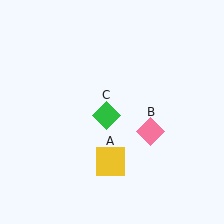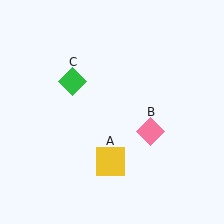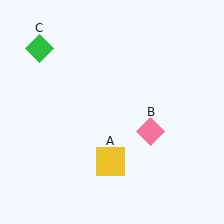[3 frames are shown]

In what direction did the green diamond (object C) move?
The green diamond (object C) moved up and to the left.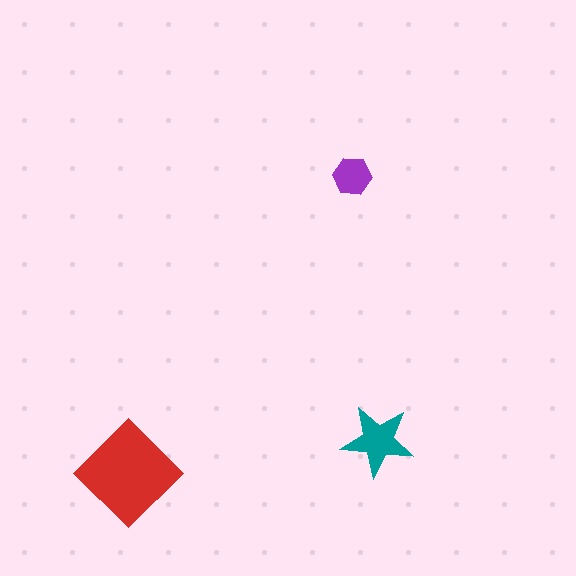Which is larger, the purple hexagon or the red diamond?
The red diamond.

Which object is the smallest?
The purple hexagon.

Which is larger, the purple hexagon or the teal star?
The teal star.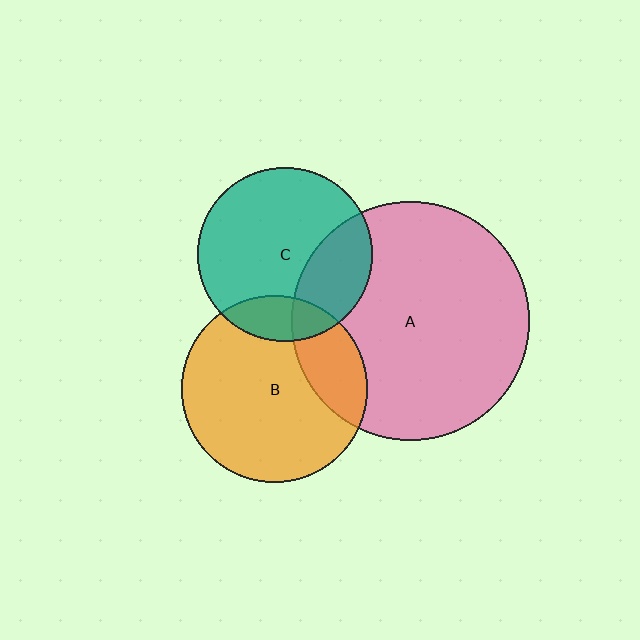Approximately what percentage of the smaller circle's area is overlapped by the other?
Approximately 20%.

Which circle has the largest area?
Circle A (pink).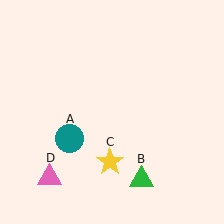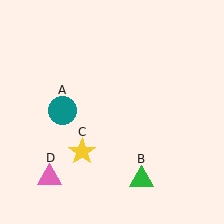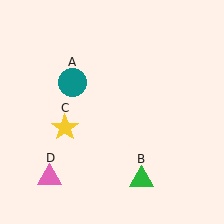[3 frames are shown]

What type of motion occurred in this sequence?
The teal circle (object A), yellow star (object C) rotated clockwise around the center of the scene.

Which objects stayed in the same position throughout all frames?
Green triangle (object B) and pink triangle (object D) remained stationary.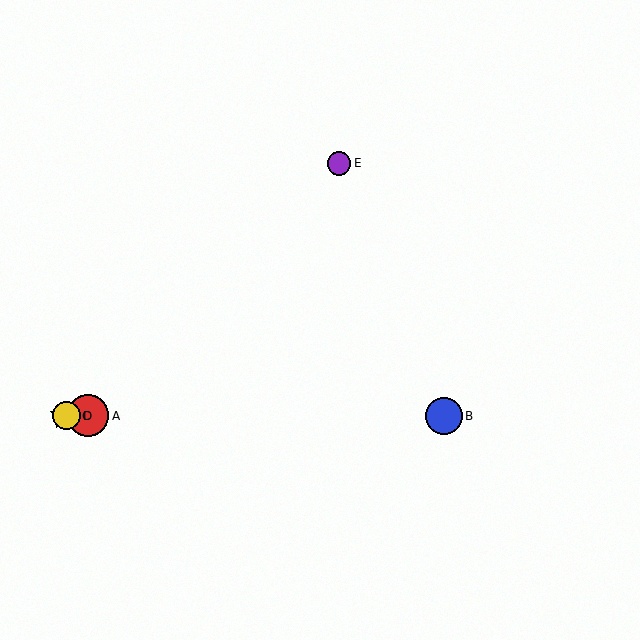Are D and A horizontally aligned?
Yes, both are at y≈416.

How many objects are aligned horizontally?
4 objects (A, B, C, D) are aligned horizontally.